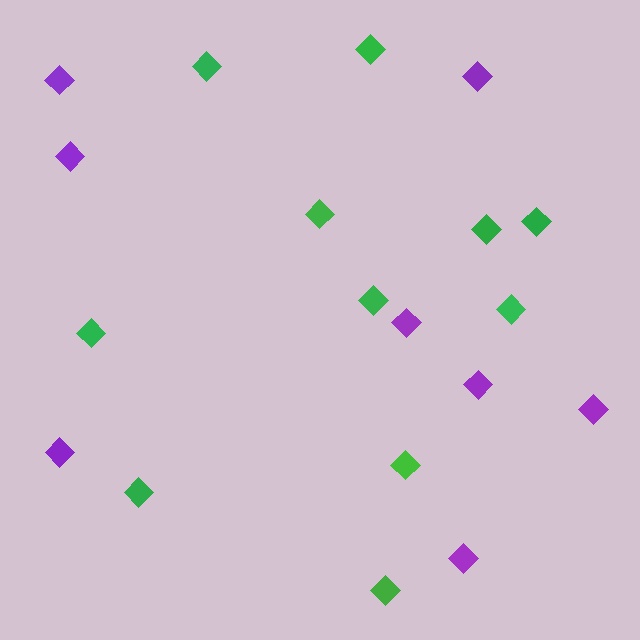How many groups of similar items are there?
There are 2 groups: one group of purple diamonds (8) and one group of green diamonds (11).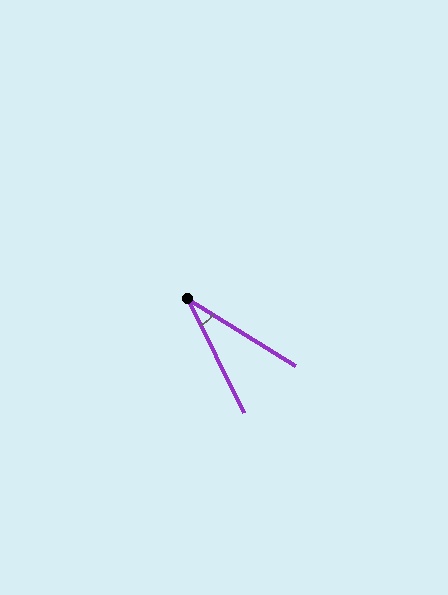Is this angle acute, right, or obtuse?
It is acute.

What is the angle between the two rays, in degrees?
Approximately 32 degrees.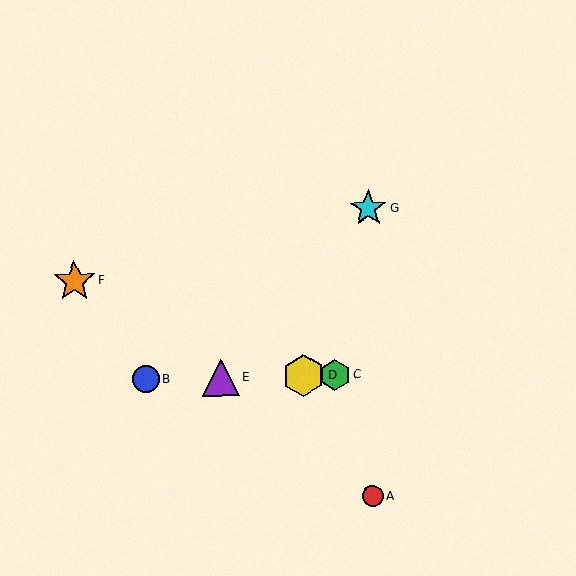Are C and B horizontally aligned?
Yes, both are at y≈375.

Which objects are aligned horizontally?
Objects B, C, D, E are aligned horizontally.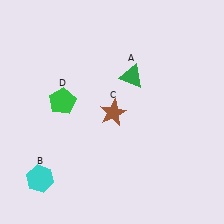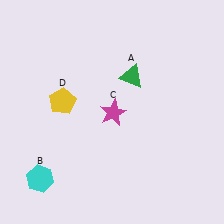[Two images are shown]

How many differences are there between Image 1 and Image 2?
There are 2 differences between the two images.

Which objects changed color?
C changed from brown to magenta. D changed from green to yellow.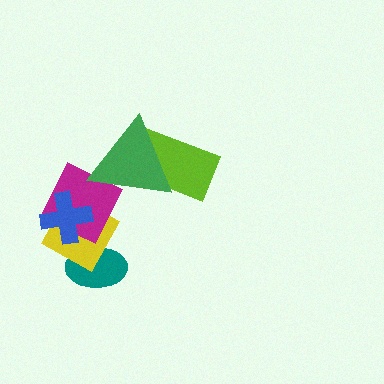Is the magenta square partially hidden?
Yes, it is partially covered by another shape.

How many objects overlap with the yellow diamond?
3 objects overlap with the yellow diamond.